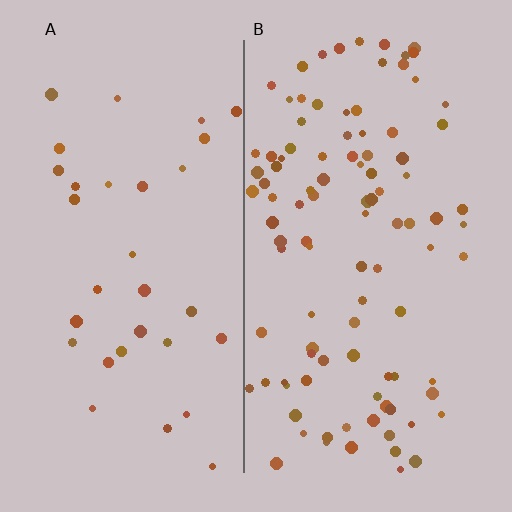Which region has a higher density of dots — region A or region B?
B (the right).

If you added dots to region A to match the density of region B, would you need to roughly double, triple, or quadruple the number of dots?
Approximately triple.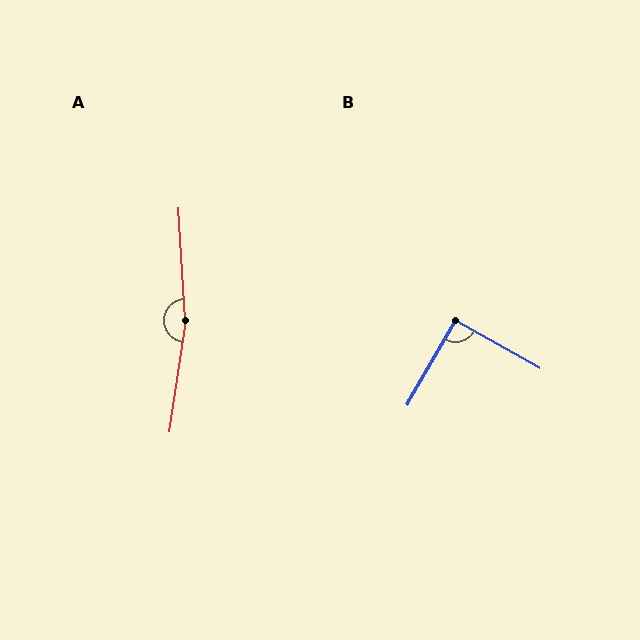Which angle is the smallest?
B, at approximately 91 degrees.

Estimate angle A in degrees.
Approximately 169 degrees.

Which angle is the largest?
A, at approximately 169 degrees.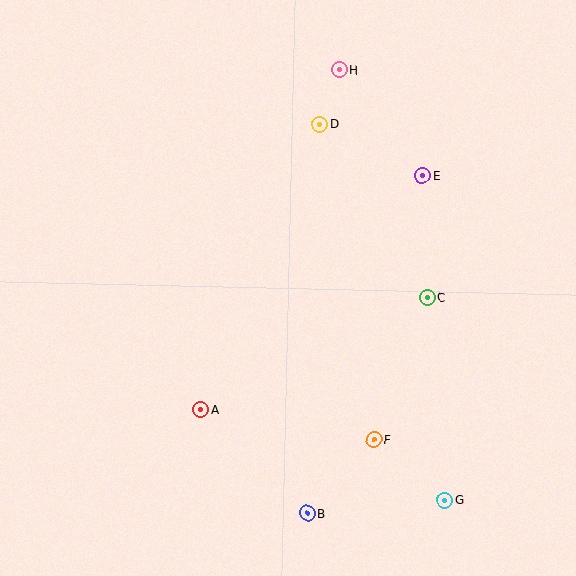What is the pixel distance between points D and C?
The distance between D and C is 204 pixels.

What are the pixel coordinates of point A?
Point A is at (201, 410).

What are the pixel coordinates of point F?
Point F is at (374, 440).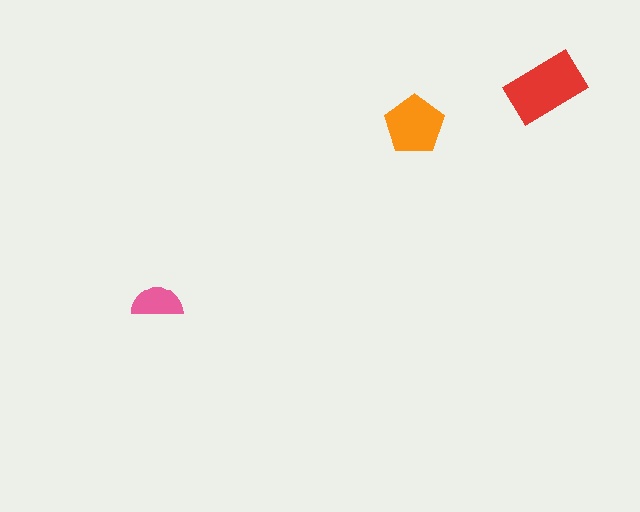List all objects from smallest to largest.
The pink semicircle, the orange pentagon, the red rectangle.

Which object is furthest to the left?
The pink semicircle is leftmost.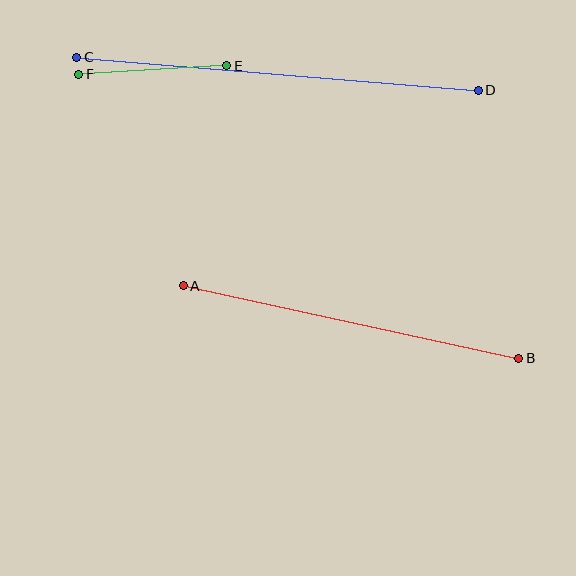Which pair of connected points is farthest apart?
Points C and D are farthest apart.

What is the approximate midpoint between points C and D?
The midpoint is at approximately (277, 74) pixels.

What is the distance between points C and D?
The distance is approximately 403 pixels.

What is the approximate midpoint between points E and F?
The midpoint is at approximately (153, 70) pixels.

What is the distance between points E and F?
The distance is approximately 148 pixels.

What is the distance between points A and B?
The distance is approximately 343 pixels.